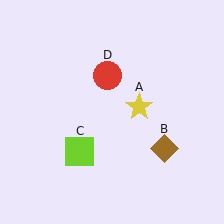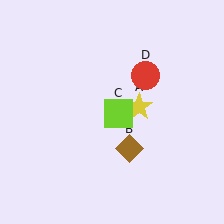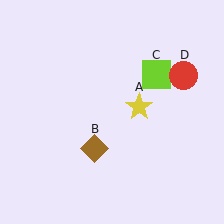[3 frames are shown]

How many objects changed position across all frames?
3 objects changed position: brown diamond (object B), lime square (object C), red circle (object D).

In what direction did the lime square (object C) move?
The lime square (object C) moved up and to the right.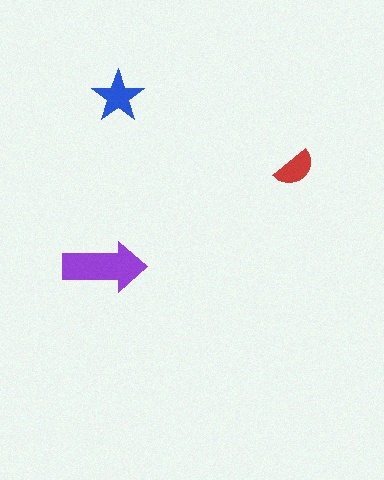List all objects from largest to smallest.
The purple arrow, the blue star, the red semicircle.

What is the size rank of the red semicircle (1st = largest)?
3rd.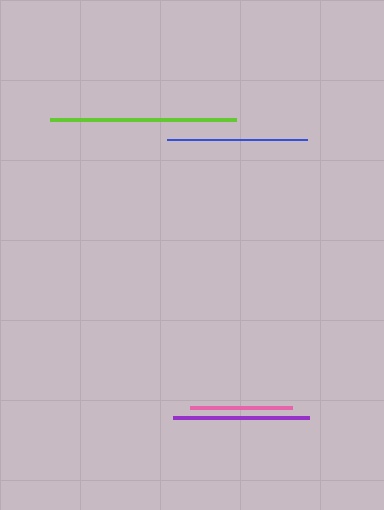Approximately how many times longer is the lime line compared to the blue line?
The lime line is approximately 1.3 times the length of the blue line.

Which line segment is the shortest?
The pink line is the shortest at approximately 102 pixels.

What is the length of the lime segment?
The lime segment is approximately 186 pixels long.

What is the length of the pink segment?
The pink segment is approximately 102 pixels long.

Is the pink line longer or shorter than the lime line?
The lime line is longer than the pink line.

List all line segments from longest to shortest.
From longest to shortest: lime, blue, purple, pink.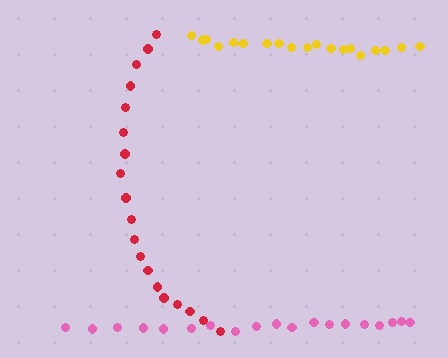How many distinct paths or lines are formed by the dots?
There are 3 distinct paths.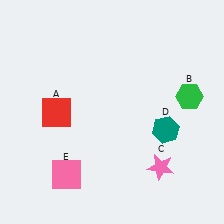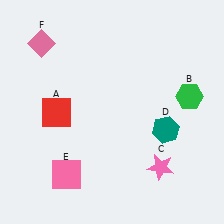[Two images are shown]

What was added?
A pink diamond (F) was added in Image 2.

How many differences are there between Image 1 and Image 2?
There is 1 difference between the two images.